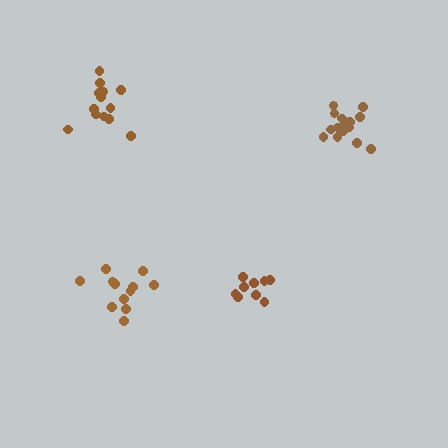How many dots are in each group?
Group 1: 15 dots, Group 2: 9 dots, Group 3: 13 dots, Group 4: 12 dots (49 total).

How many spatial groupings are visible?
There are 4 spatial groupings.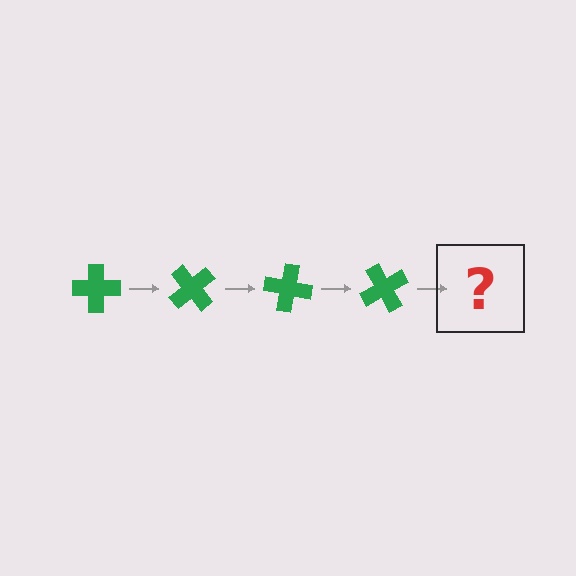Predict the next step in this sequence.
The next step is a green cross rotated 200 degrees.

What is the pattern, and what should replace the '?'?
The pattern is that the cross rotates 50 degrees each step. The '?' should be a green cross rotated 200 degrees.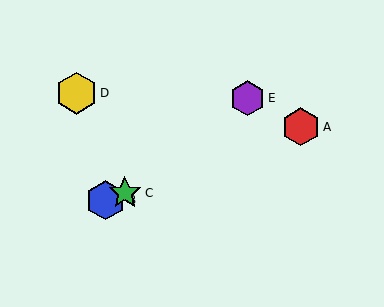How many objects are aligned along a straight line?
3 objects (A, B, C) are aligned along a straight line.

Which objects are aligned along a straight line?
Objects A, B, C are aligned along a straight line.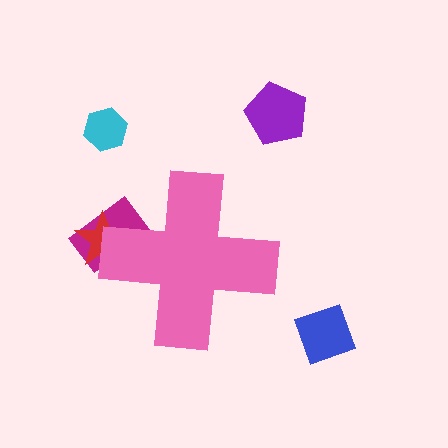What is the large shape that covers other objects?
A pink cross.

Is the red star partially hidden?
Yes, the red star is partially hidden behind the pink cross.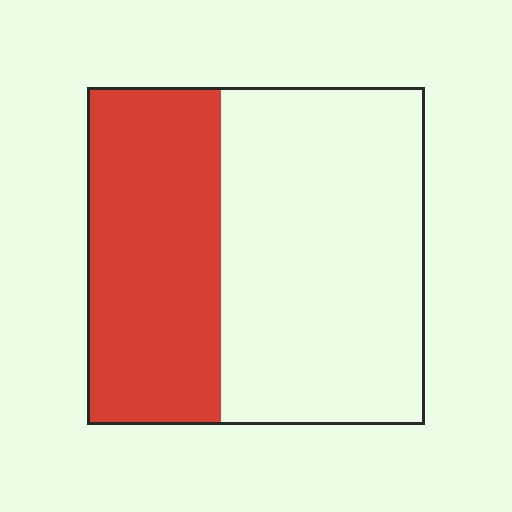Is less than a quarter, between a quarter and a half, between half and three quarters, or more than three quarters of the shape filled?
Between a quarter and a half.